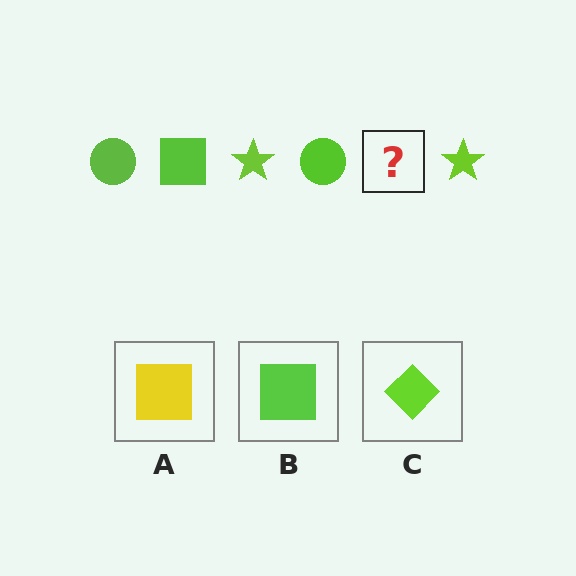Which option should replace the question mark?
Option B.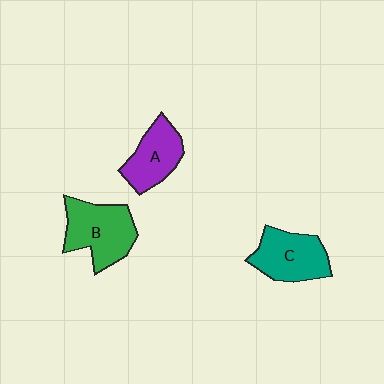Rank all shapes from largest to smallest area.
From largest to smallest: B (green), C (teal), A (purple).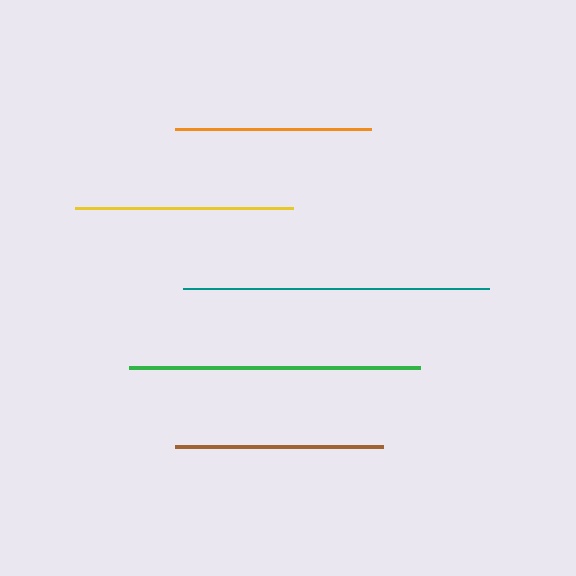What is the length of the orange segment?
The orange segment is approximately 195 pixels long.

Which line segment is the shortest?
The orange line is the shortest at approximately 195 pixels.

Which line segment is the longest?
The teal line is the longest at approximately 306 pixels.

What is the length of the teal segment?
The teal segment is approximately 306 pixels long.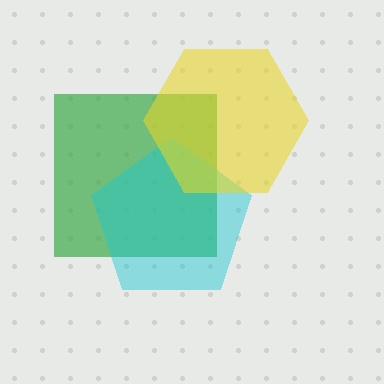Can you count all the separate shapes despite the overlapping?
Yes, there are 3 separate shapes.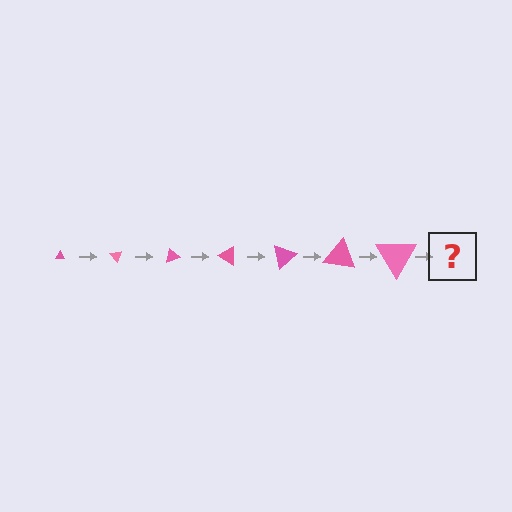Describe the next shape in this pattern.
It should be a triangle, larger than the previous one and rotated 350 degrees from the start.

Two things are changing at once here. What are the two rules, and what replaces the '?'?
The two rules are that the triangle grows larger each step and it rotates 50 degrees each step. The '?' should be a triangle, larger than the previous one and rotated 350 degrees from the start.